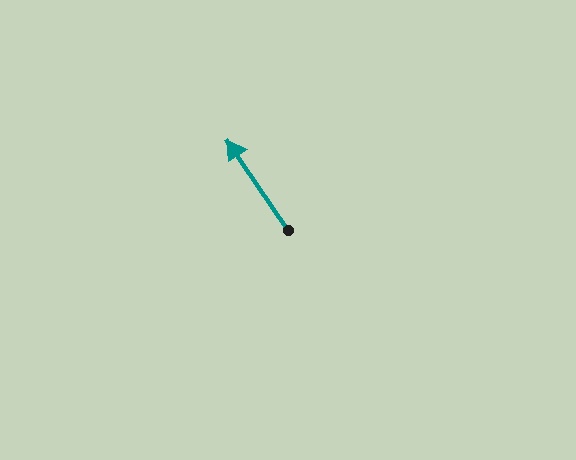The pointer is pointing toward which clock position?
Roughly 11 o'clock.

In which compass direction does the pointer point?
Northwest.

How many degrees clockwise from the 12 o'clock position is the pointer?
Approximately 326 degrees.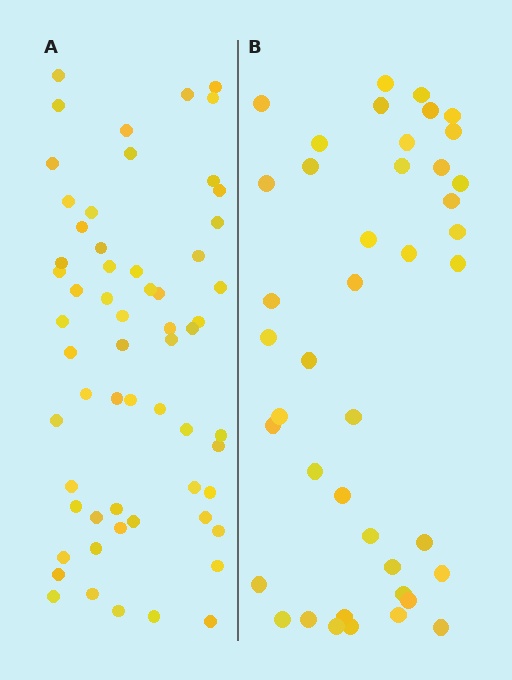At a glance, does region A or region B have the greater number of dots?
Region A (the left region) has more dots.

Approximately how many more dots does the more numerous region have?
Region A has approximately 20 more dots than region B.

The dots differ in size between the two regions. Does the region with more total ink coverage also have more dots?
No. Region B has more total ink coverage because its dots are larger, but region A actually contains more individual dots. Total area can be misleading — the number of items is what matters here.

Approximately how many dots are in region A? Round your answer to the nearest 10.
About 60 dots.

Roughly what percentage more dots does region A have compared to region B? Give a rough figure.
About 45% more.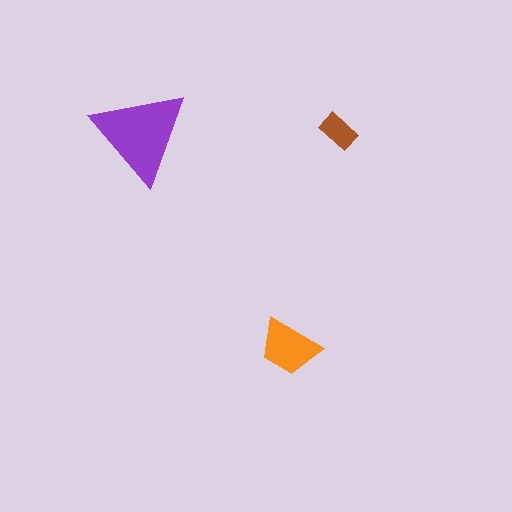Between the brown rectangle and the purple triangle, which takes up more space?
The purple triangle.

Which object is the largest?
The purple triangle.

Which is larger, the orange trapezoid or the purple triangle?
The purple triangle.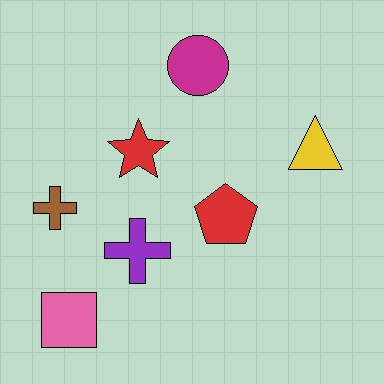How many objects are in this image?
There are 7 objects.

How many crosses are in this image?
There are 2 crosses.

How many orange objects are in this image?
There are no orange objects.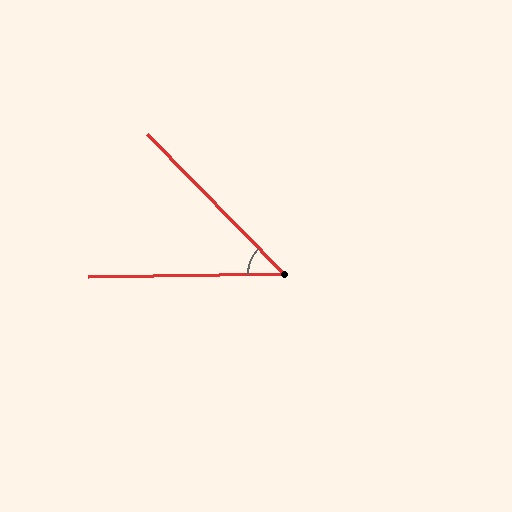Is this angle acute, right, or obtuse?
It is acute.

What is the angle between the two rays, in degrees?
Approximately 46 degrees.